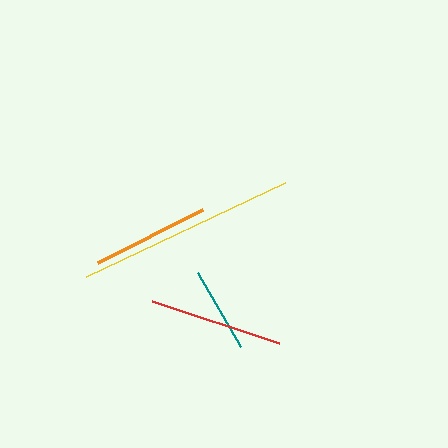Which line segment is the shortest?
The teal line is the shortest at approximately 86 pixels.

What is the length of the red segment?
The red segment is approximately 134 pixels long.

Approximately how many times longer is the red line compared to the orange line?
The red line is approximately 1.1 times the length of the orange line.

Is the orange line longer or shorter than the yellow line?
The yellow line is longer than the orange line.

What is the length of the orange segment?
The orange segment is approximately 118 pixels long.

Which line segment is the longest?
The yellow line is the longest at approximately 219 pixels.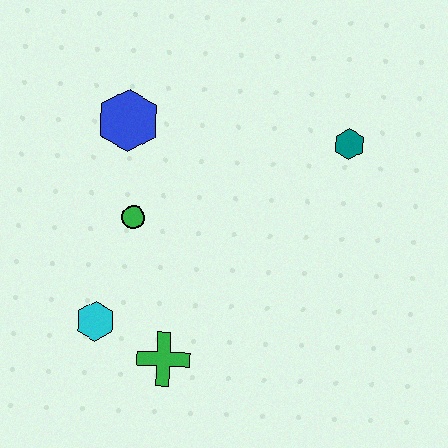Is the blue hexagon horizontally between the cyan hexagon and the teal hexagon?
Yes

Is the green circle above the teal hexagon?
No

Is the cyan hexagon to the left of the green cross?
Yes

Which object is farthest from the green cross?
The teal hexagon is farthest from the green cross.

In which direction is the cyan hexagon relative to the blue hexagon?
The cyan hexagon is below the blue hexagon.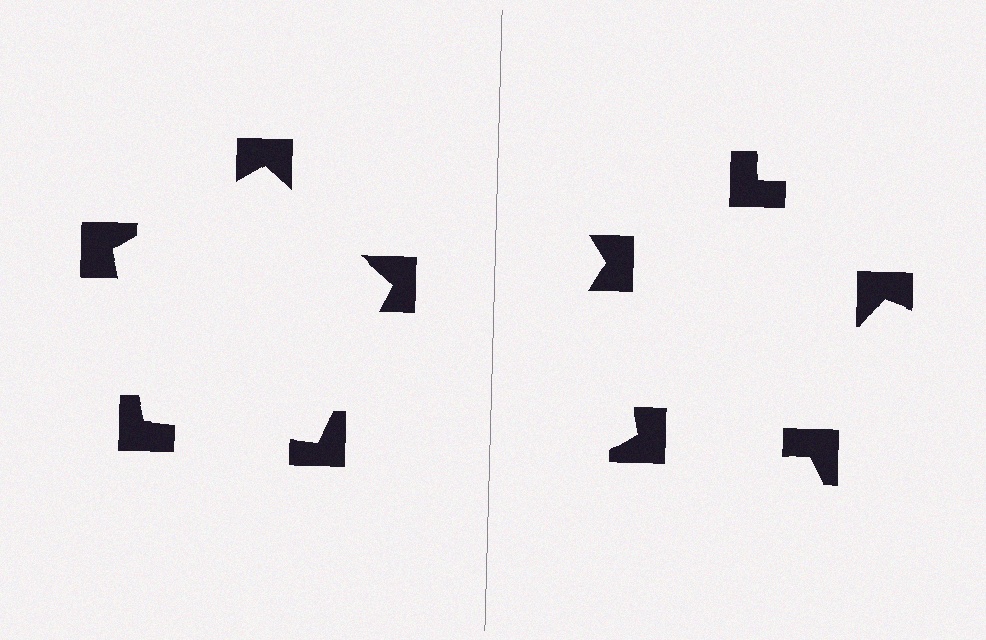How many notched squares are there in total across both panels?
10 — 5 on each side.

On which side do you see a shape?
An illusory pentagon appears on the left side. On the right side the wedge cuts are rotated, so no coherent shape forms.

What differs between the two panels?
The notched squares are positioned identically on both sides; only the wedge orientations differ. On the left they align to a pentagon; on the right they are misaligned.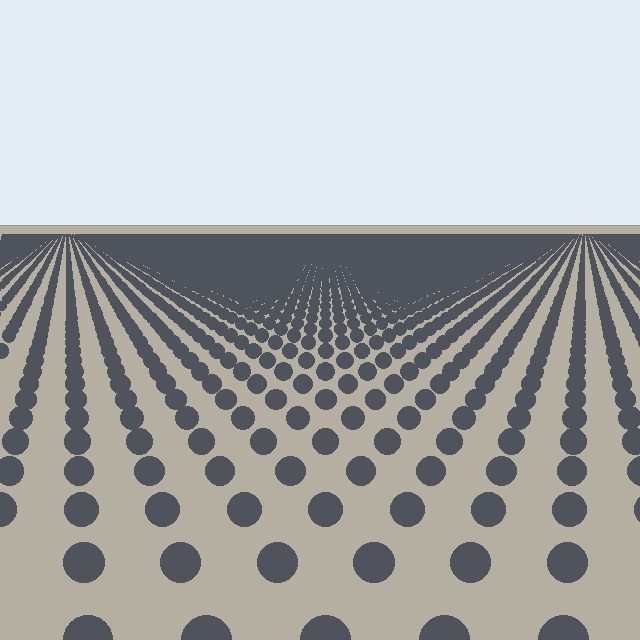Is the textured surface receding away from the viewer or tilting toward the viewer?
The surface is receding away from the viewer. Texture elements get smaller and denser toward the top.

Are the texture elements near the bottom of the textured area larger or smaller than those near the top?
Larger. Near the bottom, elements are closer to the viewer and appear at a bigger on-screen size.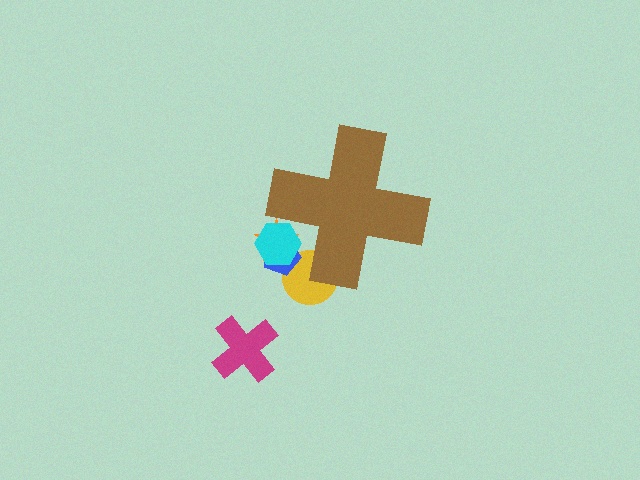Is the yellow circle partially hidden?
Yes, the yellow circle is partially hidden behind the brown cross.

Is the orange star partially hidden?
Yes, the orange star is partially hidden behind the brown cross.